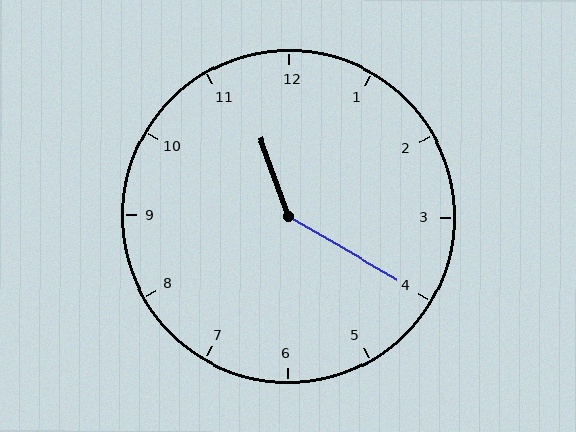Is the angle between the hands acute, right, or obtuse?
It is obtuse.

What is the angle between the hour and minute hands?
Approximately 140 degrees.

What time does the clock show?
11:20.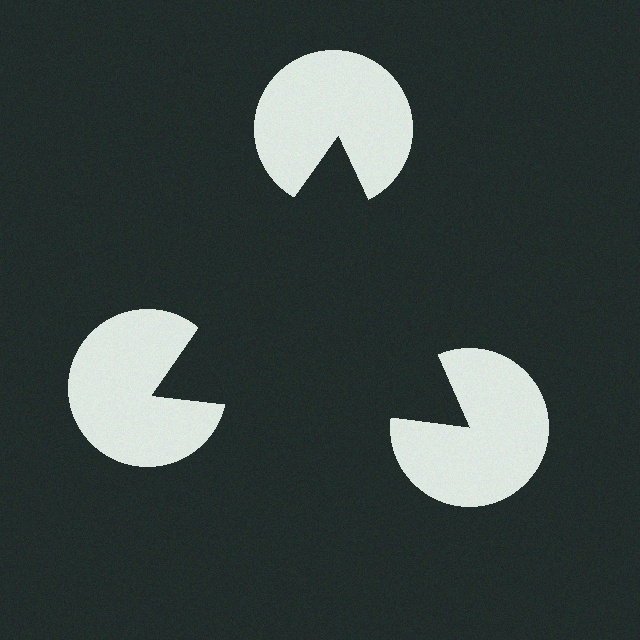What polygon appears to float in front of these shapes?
An illusory triangle — its edges are inferred from the aligned wedge cuts in the pac-man discs, not physically drawn.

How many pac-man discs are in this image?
There are 3 — one at each vertex of the illusory triangle.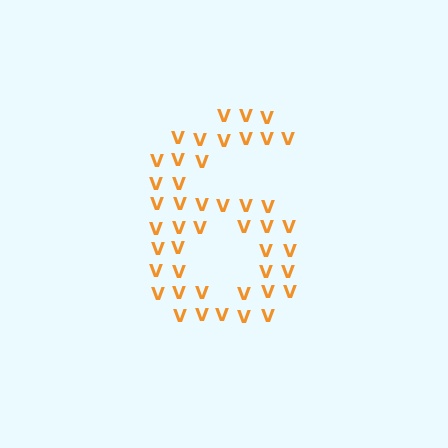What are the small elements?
The small elements are letter V's.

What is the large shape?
The large shape is the digit 6.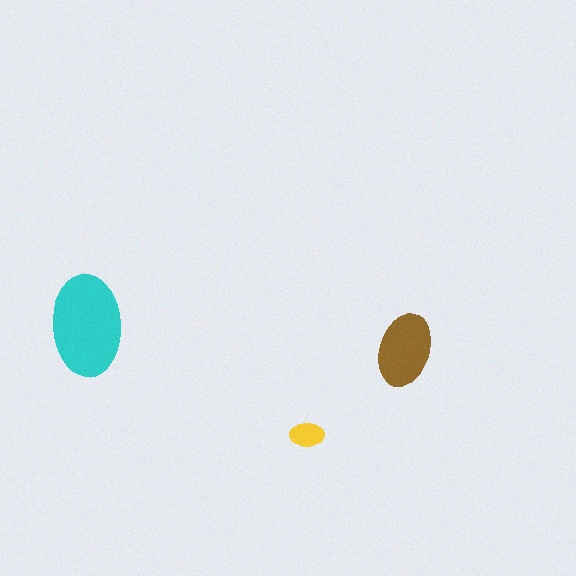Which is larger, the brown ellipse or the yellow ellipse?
The brown one.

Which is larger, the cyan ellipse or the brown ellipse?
The cyan one.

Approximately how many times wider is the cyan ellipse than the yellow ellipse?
About 3 times wider.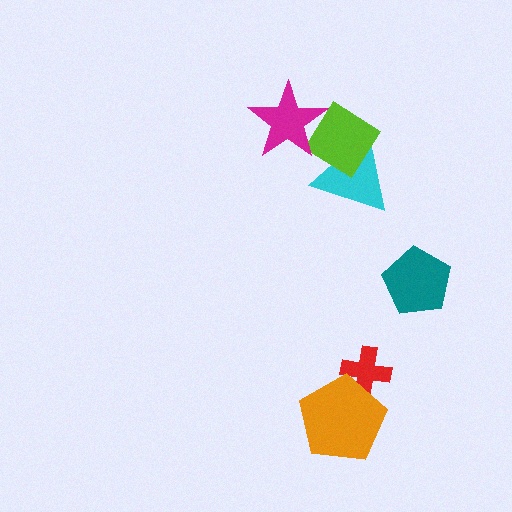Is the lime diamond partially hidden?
Yes, it is partially covered by another shape.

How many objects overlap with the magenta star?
1 object overlaps with the magenta star.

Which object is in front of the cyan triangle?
The lime diamond is in front of the cyan triangle.